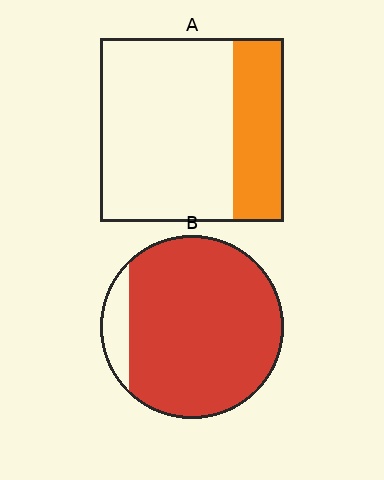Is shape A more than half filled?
No.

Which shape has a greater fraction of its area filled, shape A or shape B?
Shape B.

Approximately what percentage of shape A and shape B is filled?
A is approximately 30% and B is approximately 90%.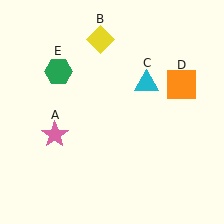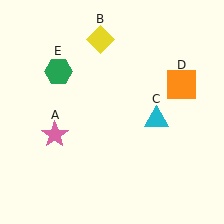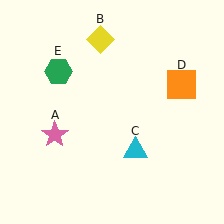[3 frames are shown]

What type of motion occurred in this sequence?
The cyan triangle (object C) rotated clockwise around the center of the scene.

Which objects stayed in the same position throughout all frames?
Pink star (object A) and yellow diamond (object B) and orange square (object D) and green hexagon (object E) remained stationary.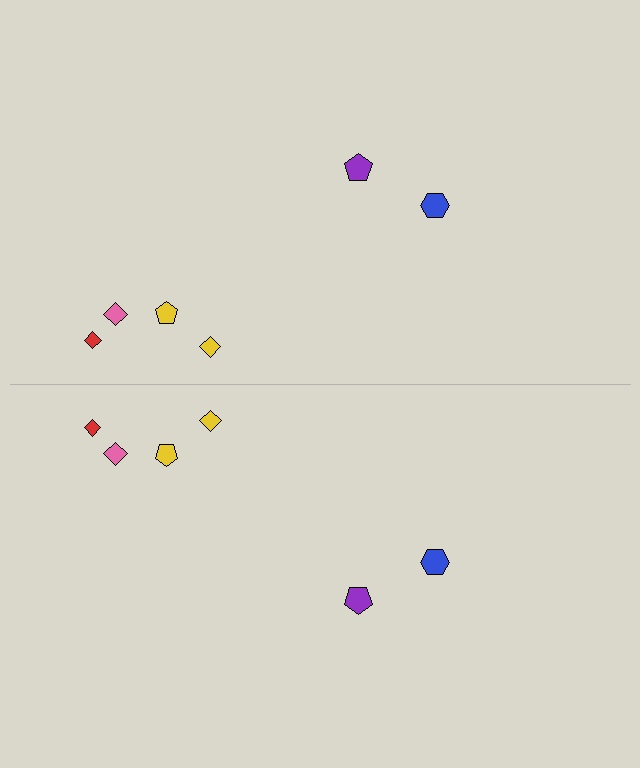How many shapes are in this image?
There are 12 shapes in this image.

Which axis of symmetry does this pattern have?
The pattern has a horizontal axis of symmetry running through the center of the image.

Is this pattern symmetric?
Yes, this pattern has bilateral (reflection) symmetry.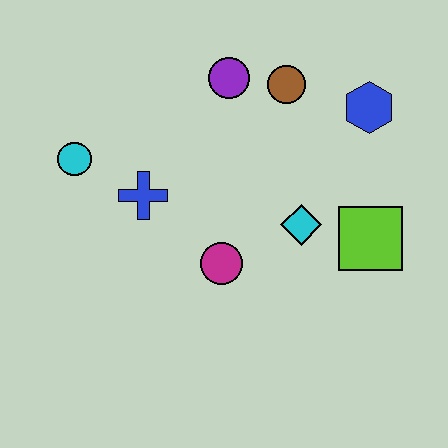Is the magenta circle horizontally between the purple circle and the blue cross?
Yes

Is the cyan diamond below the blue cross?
Yes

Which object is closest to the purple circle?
The brown circle is closest to the purple circle.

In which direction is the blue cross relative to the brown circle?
The blue cross is to the left of the brown circle.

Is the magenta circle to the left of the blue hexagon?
Yes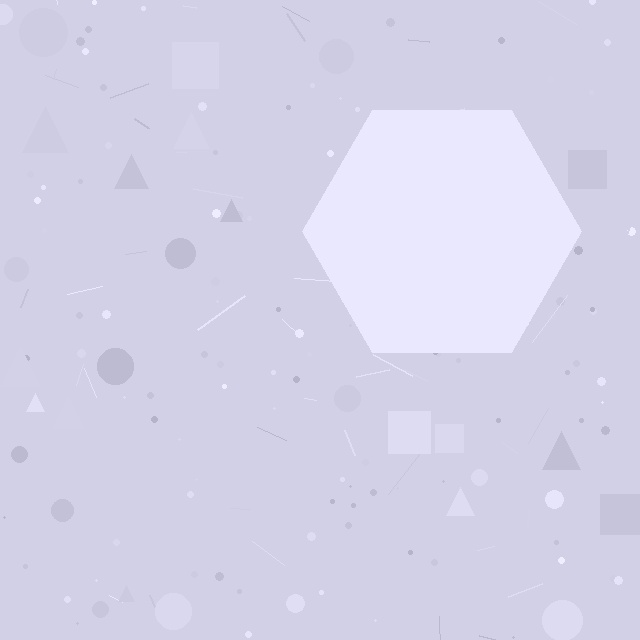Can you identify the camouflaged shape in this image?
The camouflaged shape is a hexagon.